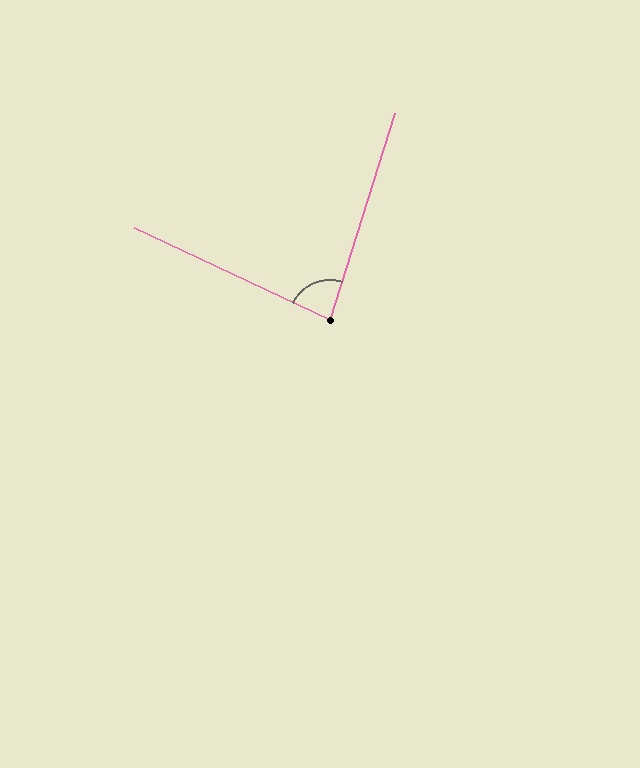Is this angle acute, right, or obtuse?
It is acute.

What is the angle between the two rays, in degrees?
Approximately 82 degrees.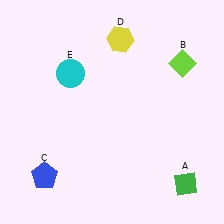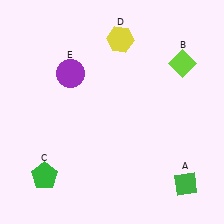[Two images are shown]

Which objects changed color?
C changed from blue to green. E changed from cyan to purple.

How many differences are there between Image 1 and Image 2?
There are 2 differences between the two images.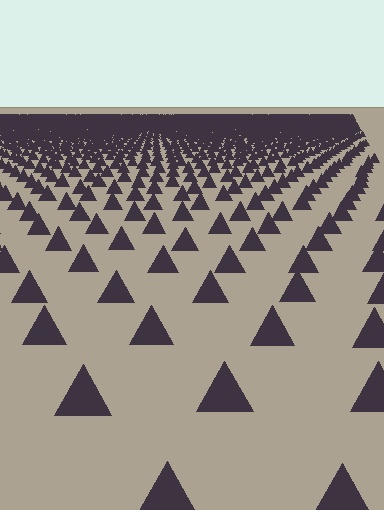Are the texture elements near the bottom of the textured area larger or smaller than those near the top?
Larger. Near the bottom, elements are closer to the viewer and appear at a bigger on-screen size.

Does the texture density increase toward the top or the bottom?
Density increases toward the top.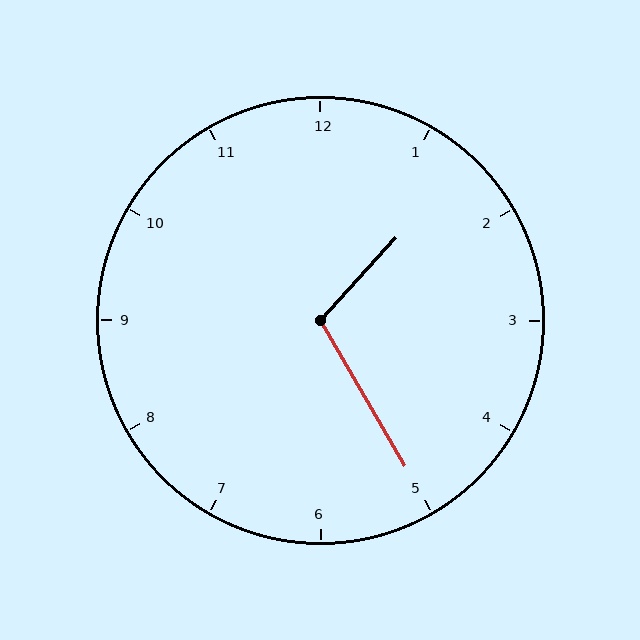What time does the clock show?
1:25.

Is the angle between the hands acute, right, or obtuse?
It is obtuse.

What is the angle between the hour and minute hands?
Approximately 108 degrees.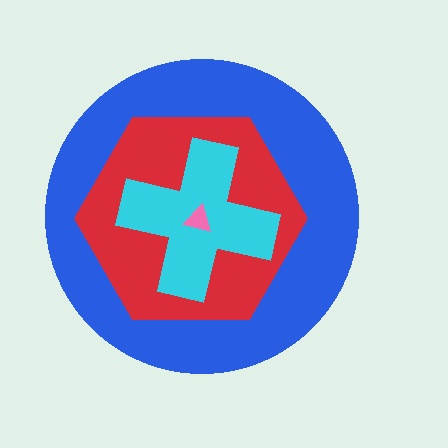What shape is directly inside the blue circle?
The red hexagon.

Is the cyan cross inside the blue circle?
Yes.